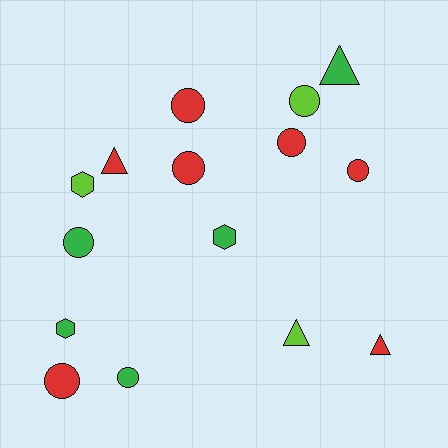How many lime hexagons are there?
There is 1 lime hexagon.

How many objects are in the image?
There are 15 objects.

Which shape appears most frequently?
Circle, with 8 objects.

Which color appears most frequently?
Red, with 7 objects.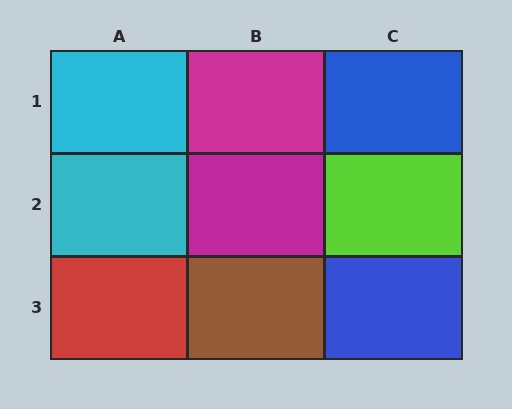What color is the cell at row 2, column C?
Lime.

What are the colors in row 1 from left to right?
Cyan, magenta, blue.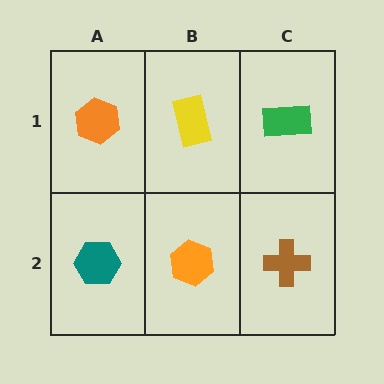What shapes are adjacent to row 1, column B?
An orange hexagon (row 2, column B), an orange hexagon (row 1, column A), a green rectangle (row 1, column C).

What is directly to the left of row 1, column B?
An orange hexagon.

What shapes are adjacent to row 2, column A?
An orange hexagon (row 1, column A), an orange hexagon (row 2, column B).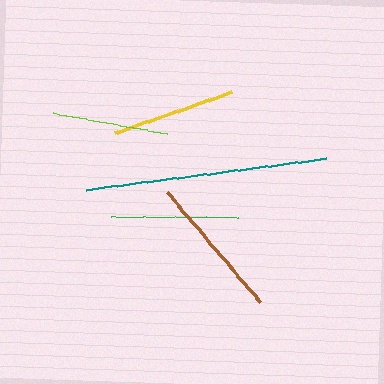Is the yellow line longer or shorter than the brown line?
The brown line is longer than the yellow line.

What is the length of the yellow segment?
The yellow segment is approximately 124 pixels long.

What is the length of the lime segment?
The lime segment is approximately 116 pixels long.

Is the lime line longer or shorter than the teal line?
The teal line is longer than the lime line.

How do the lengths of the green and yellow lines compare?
The green and yellow lines are approximately the same length.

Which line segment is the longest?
The teal line is the longest at approximately 243 pixels.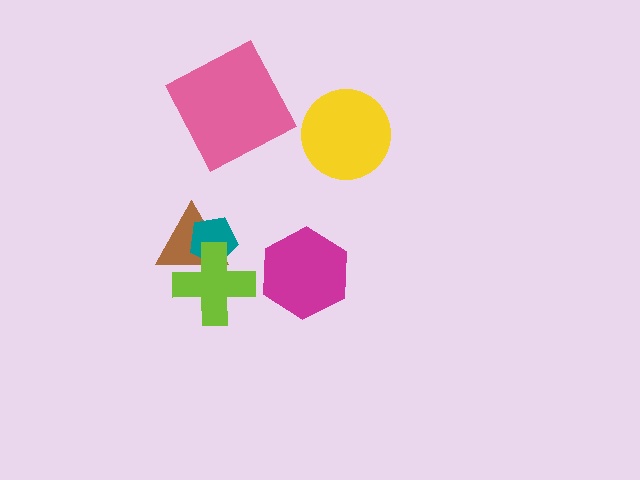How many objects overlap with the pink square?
0 objects overlap with the pink square.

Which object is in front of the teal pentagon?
The lime cross is in front of the teal pentagon.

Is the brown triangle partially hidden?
Yes, it is partially covered by another shape.